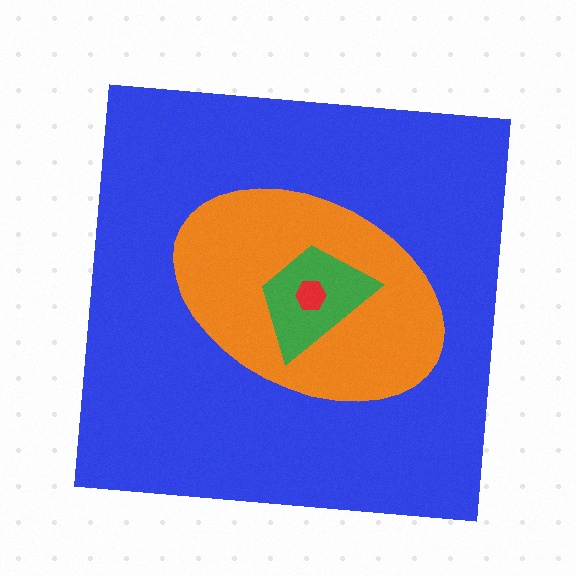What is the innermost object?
The red hexagon.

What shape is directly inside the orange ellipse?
The green trapezoid.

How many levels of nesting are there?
4.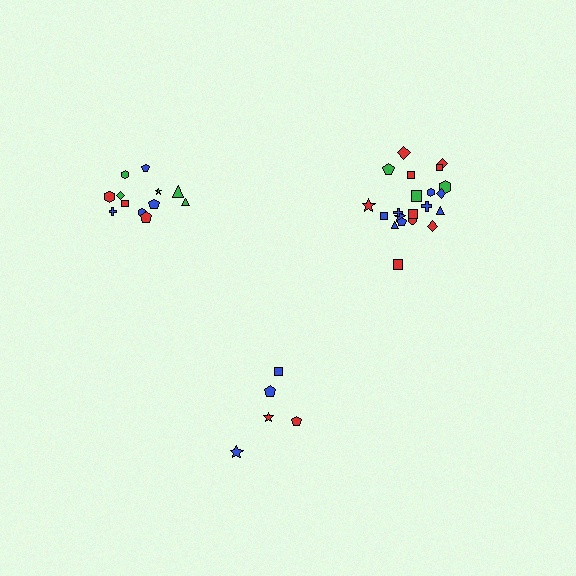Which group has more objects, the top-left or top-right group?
The top-right group.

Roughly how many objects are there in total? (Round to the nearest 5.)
Roughly 40 objects in total.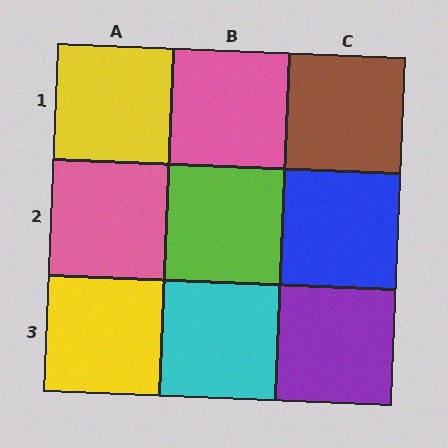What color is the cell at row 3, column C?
Purple.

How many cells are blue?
1 cell is blue.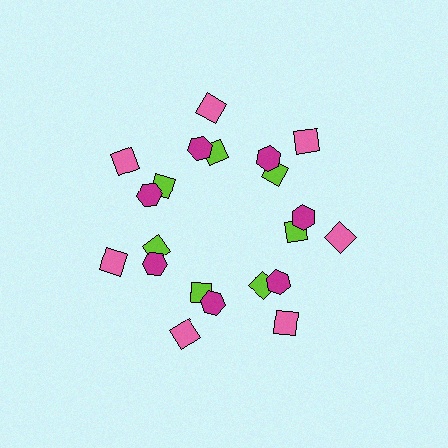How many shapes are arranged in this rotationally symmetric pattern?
There are 21 shapes, arranged in 7 groups of 3.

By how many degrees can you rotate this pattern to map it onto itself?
The pattern maps onto itself every 51 degrees of rotation.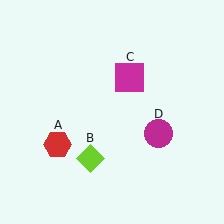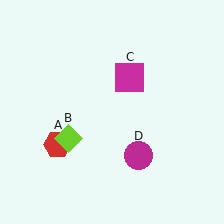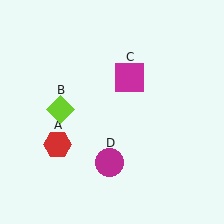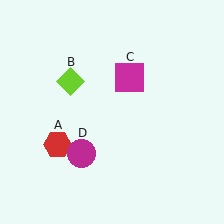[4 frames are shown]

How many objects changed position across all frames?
2 objects changed position: lime diamond (object B), magenta circle (object D).